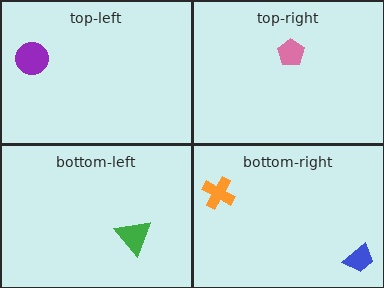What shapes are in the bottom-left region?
The green triangle.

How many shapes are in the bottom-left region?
1.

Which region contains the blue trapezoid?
The bottom-right region.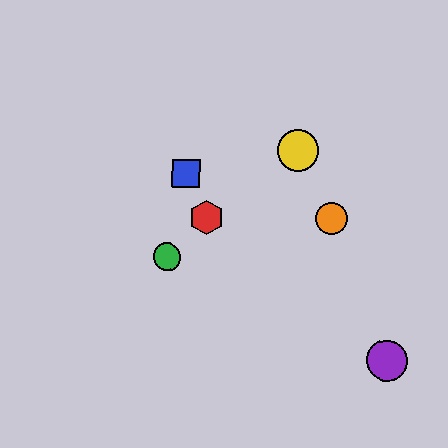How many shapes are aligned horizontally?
2 shapes (the red hexagon, the orange circle) are aligned horizontally.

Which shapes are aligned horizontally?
The red hexagon, the orange circle are aligned horizontally.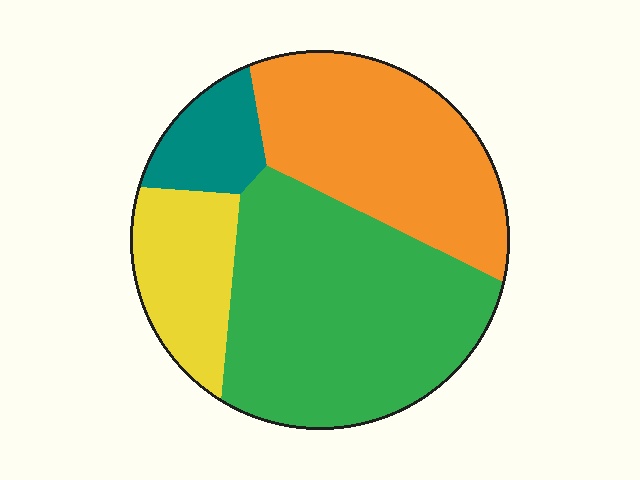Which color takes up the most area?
Green, at roughly 45%.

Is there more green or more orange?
Green.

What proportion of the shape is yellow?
Yellow covers 15% of the shape.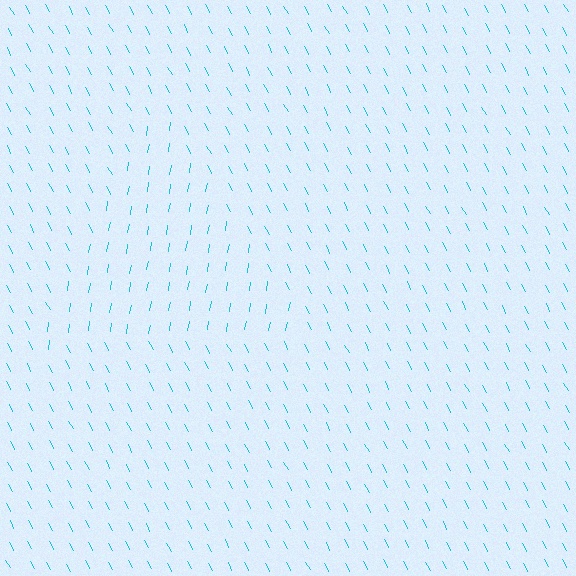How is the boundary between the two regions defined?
The boundary is defined purely by a change in line orientation (approximately 38 degrees difference). All lines are the same color and thickness.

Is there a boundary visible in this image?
Yes, there is a texture boundary formed by a change in line orientation.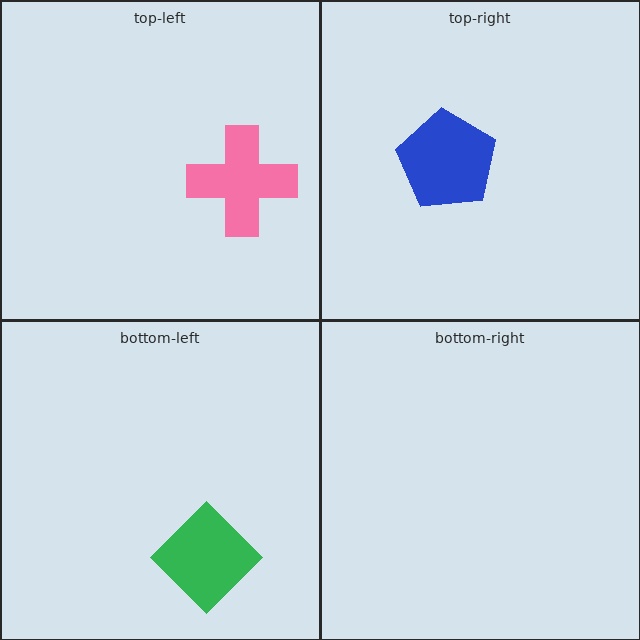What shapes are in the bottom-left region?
The green diamond.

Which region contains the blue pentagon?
The top-right region.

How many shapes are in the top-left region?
1.